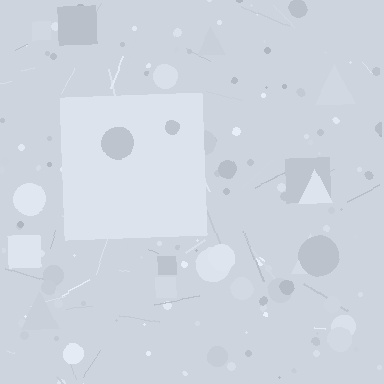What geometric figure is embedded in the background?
A square is embedded in the background.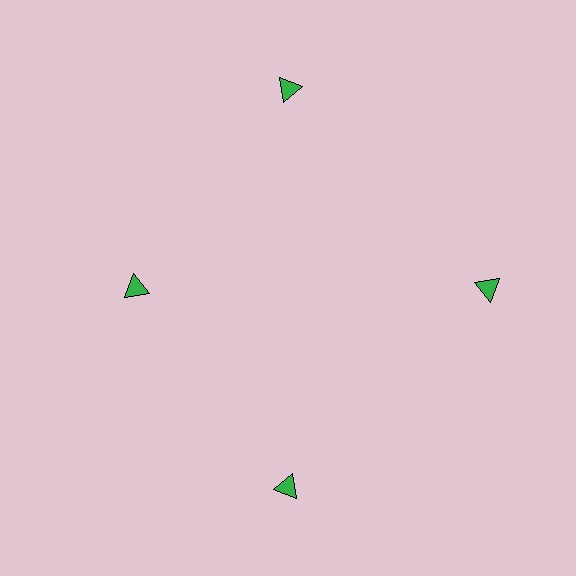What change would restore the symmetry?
The symmetry would be restored by moving it outward, back onto the ring so that all 4 triangles sit at equal angles and equal distance from the center.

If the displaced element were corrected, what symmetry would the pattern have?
It would have 4-fold rotational symmetry — the pattern would map onto itself every 90 degrees.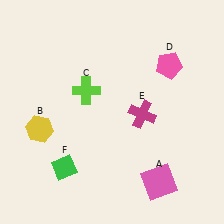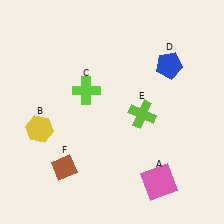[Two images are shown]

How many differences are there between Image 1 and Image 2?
There are 3 differences between the two images.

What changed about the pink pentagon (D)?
In Image 1, D is pink. In Image 2, it changed to blue.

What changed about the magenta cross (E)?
In Image 1, E is magenta. In Image 2, it changed to lime.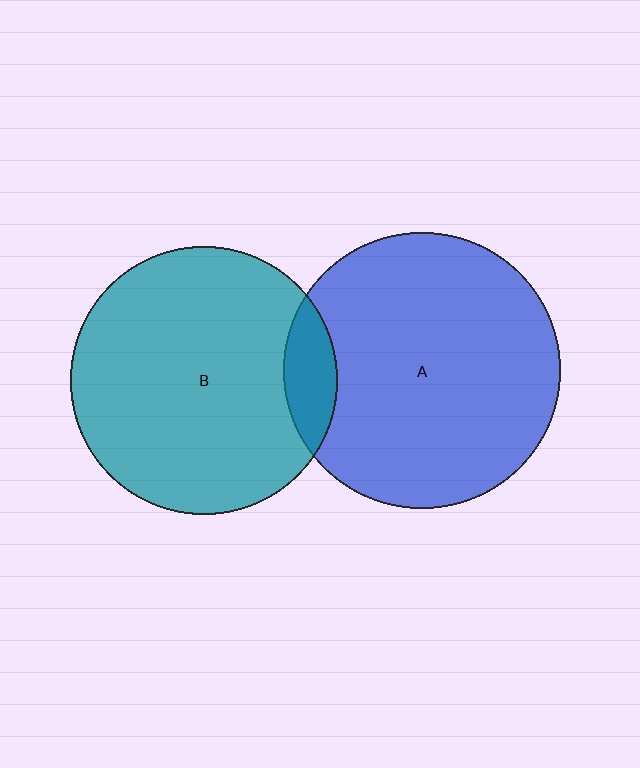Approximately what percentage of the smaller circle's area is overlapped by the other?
Approximately 10%.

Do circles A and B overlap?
Yes.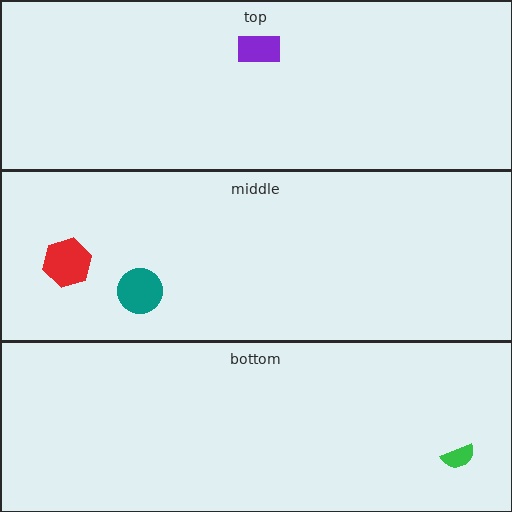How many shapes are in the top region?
1.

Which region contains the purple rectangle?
The top region.